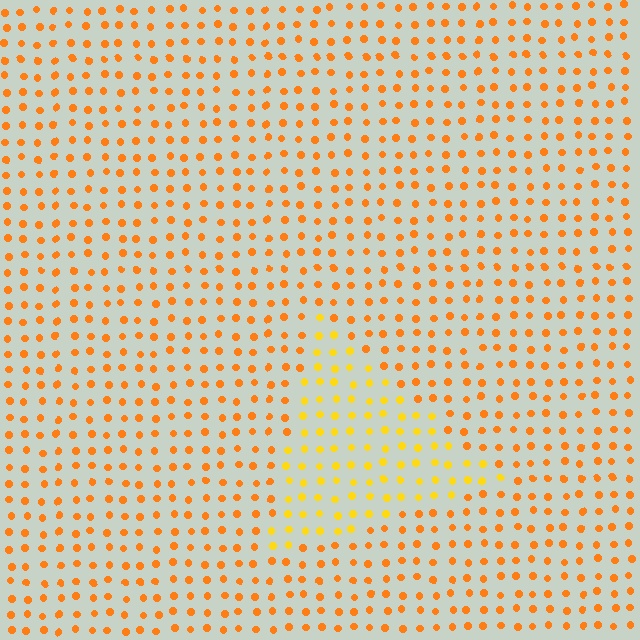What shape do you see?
I see a triangle.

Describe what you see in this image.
The image is filled with small orange elements in a uniform arrangement. A triangle-shaped region is visible where the elements are tinted to a slightly different hue, forming a subtle color boundary.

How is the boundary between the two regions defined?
The boundary is defined purely by a slight shift in hue (about 24 degrees). Spacing, size, and orientation are identical on both sides.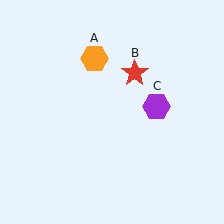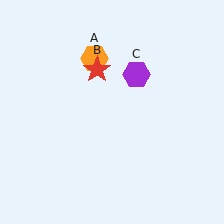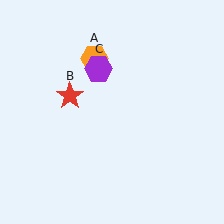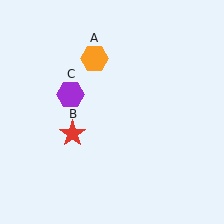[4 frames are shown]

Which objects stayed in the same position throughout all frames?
Orange hexagon (object A) remained stationary.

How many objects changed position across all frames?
2 objects changed position: red star (object B), purple hexagon (object C).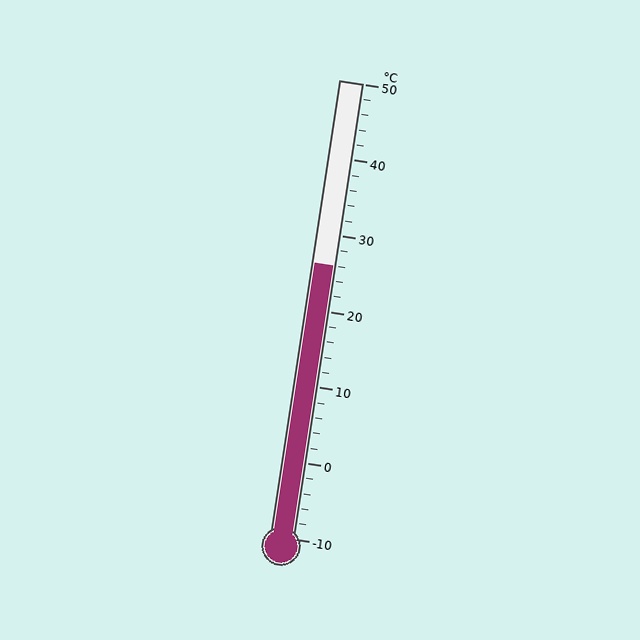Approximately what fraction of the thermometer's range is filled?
The thermometer is filled to approximately 60% of its range.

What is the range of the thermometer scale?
The thermometer scale ranges from -10°C to 50°C.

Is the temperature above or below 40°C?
The temperature is below 40°C.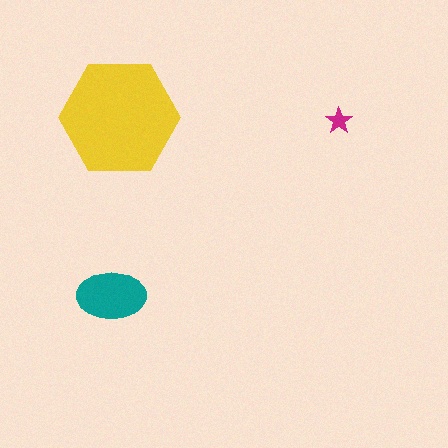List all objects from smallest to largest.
The magenta star, the teal ellipse, the yellow hexagon.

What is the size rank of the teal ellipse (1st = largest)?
2nd.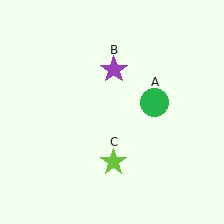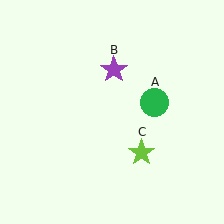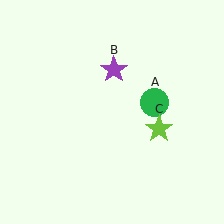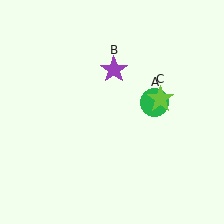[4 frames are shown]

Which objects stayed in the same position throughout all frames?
Green circle (object A) and purple star (object B) remained stationary.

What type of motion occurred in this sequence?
The lime star (object C) rotated counterclockwise around the center of the scene.